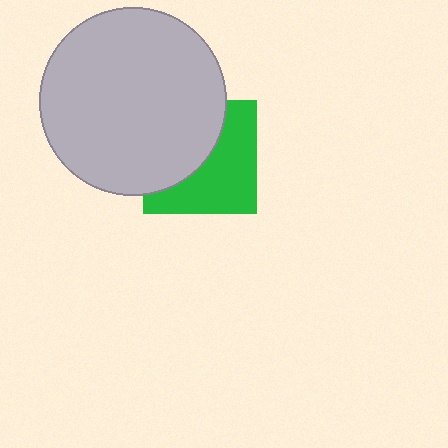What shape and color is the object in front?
The object in front is a light gray circle.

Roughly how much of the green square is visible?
About half of it is visible (roughly 53%).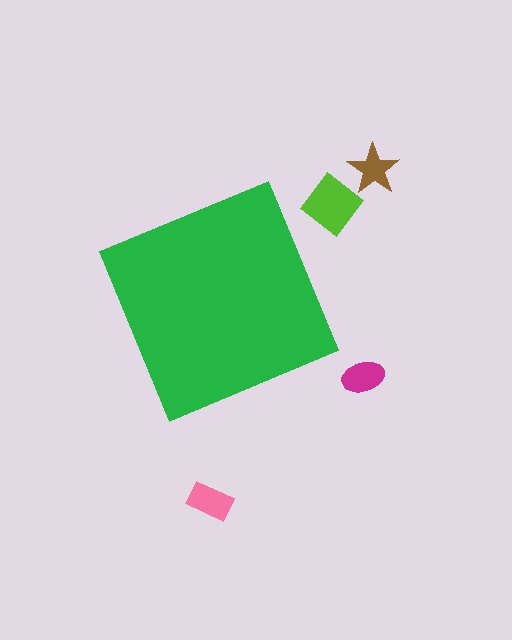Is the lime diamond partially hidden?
No, the lime diamond is fully visible.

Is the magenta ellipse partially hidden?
No, the magenta ellipse is fully visible.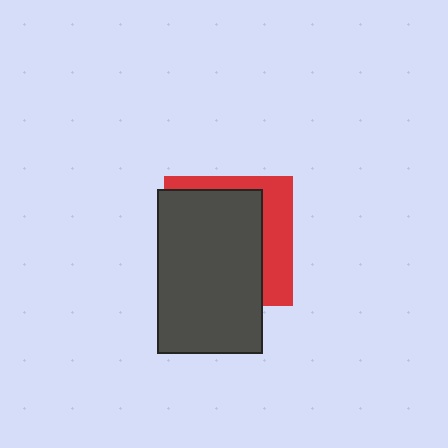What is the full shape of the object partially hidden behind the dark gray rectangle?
The partially hidden object is a red square.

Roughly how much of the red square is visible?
A small part of it is visible (roughly 31%).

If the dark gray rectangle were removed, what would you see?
You would see the complete red square.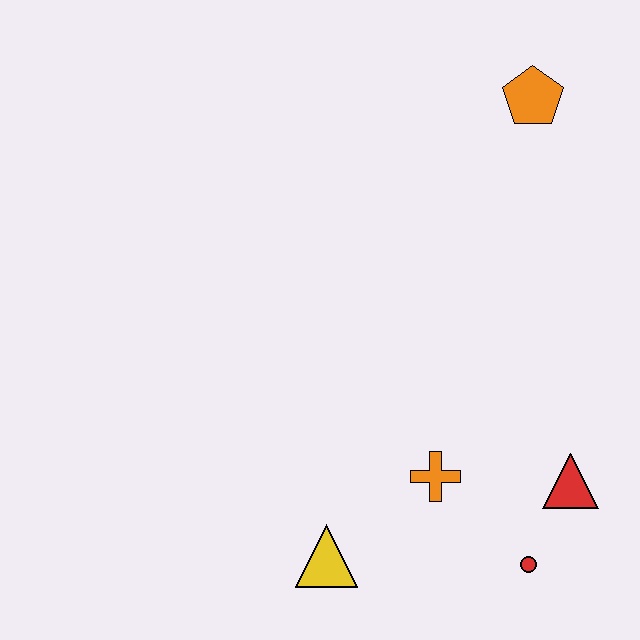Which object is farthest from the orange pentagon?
The yellow triangle is farthest from the orange pentagon.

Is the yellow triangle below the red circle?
No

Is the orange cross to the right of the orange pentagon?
No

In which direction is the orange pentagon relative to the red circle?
The orange pentagon is above the red circle.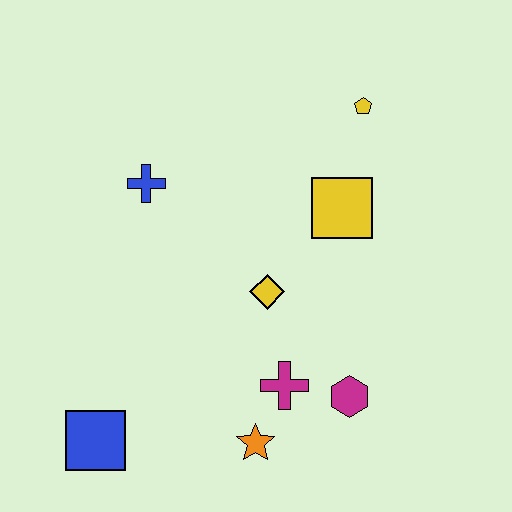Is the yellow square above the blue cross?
No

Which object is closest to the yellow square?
The yellow pentagon is closest to the yellow square.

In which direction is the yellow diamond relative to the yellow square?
The yellow diamond is below the yellow square.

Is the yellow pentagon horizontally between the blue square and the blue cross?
No